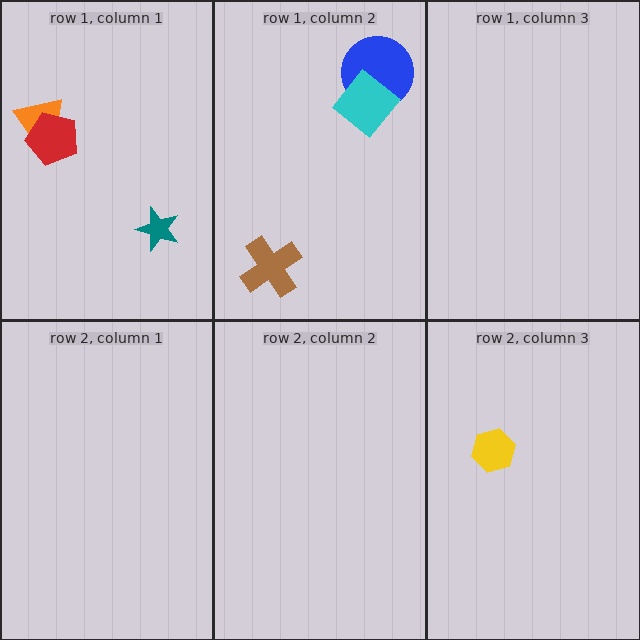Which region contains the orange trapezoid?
The row 1, column 1 region.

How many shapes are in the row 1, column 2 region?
3.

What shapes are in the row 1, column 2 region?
The blue circle, the brown cross, the cyan diamond.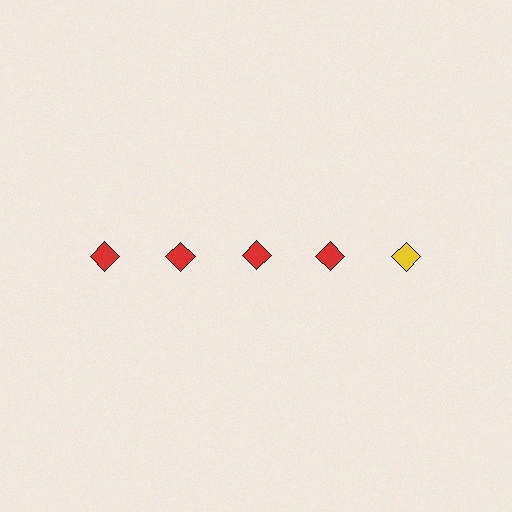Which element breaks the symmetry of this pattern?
The yellow diamond in the top row, rightmost column breaks the symmetry. All other shapes are red diamonds.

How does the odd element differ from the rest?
It has a different color: yellow instead of red.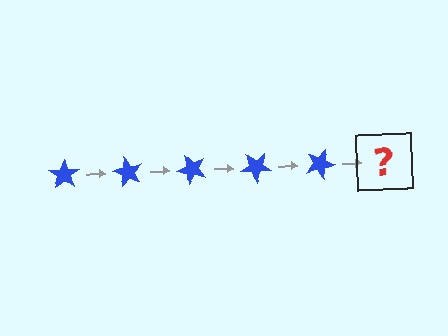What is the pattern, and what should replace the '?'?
The pattern is that the star rotates 60 degrees each step. The '?' should be a blue star rotated 300 degrees.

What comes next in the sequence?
The next element should be a blue star rotated 300 degrees.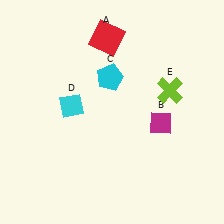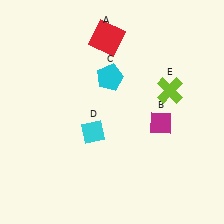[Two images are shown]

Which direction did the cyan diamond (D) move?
The cyan diamond (D) moved down.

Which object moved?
The cyan diamond (D) moved down.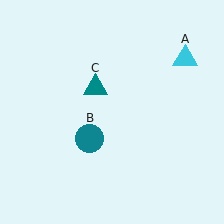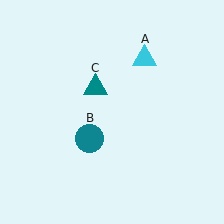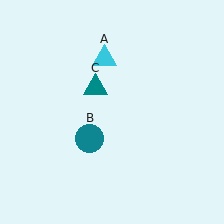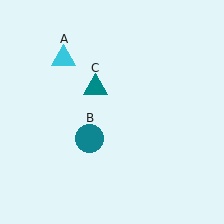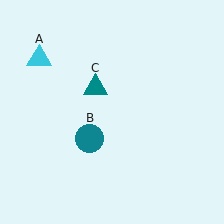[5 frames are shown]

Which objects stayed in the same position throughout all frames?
Teal circle (object B) and teal triangle (object C) remained stationary.